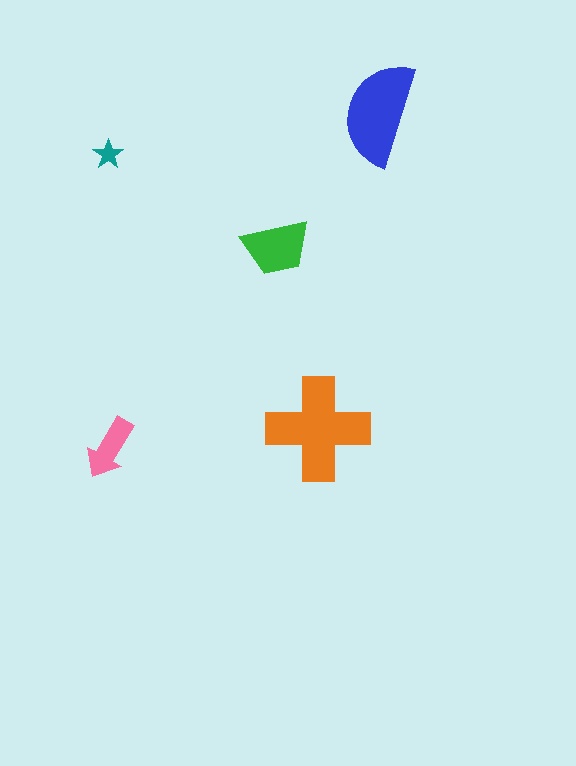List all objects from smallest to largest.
The teal star, the pink arrow, the green trapezoid, the blue semicircle, the orange cross.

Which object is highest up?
The blue semicircle is topmost.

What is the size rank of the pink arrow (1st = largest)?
4th.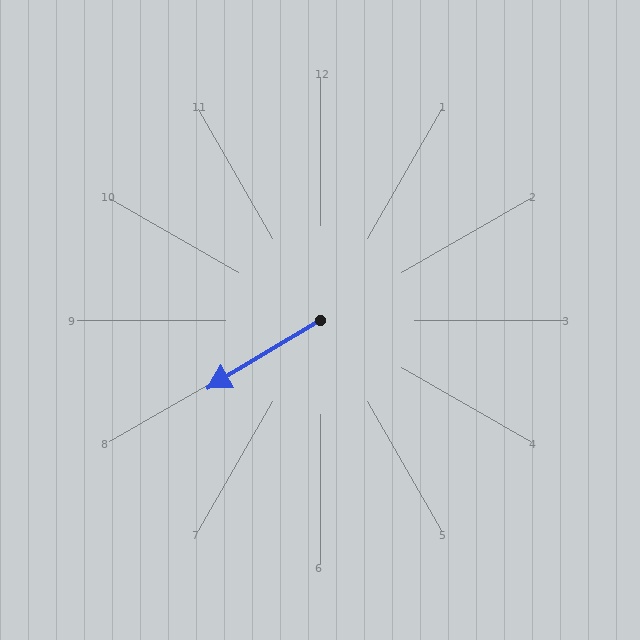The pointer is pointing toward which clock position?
Roughly 8 o'clock.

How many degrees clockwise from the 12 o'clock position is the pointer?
Approximately 239 degrees.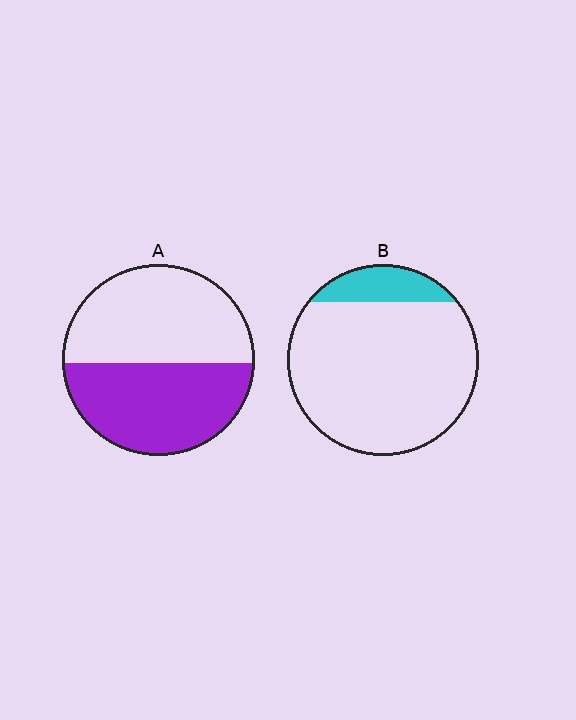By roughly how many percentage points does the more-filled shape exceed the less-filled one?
By roughly 35 percentage points (A over B).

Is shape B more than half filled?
No.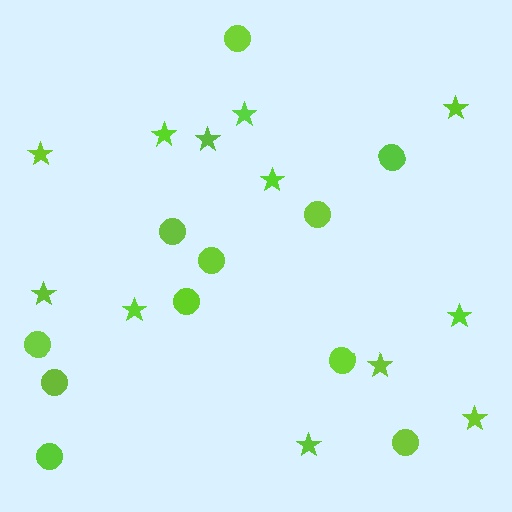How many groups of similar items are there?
There are 2 groups: one group of circles (11) and one group of stars (12).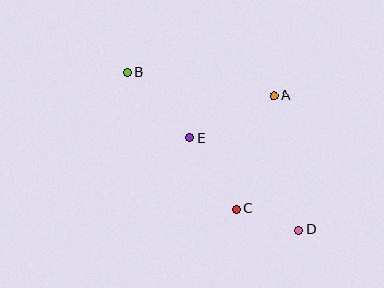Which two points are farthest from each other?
Points B and D are farthest from each other.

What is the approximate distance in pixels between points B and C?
The distance between B and C is approximately 175 pixels.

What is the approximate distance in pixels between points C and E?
The distance between C and E is approximately 85 pixels.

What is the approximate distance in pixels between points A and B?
The distance between A and B is approximately 149 pixels.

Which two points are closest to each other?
Points C and D are closest to each other.